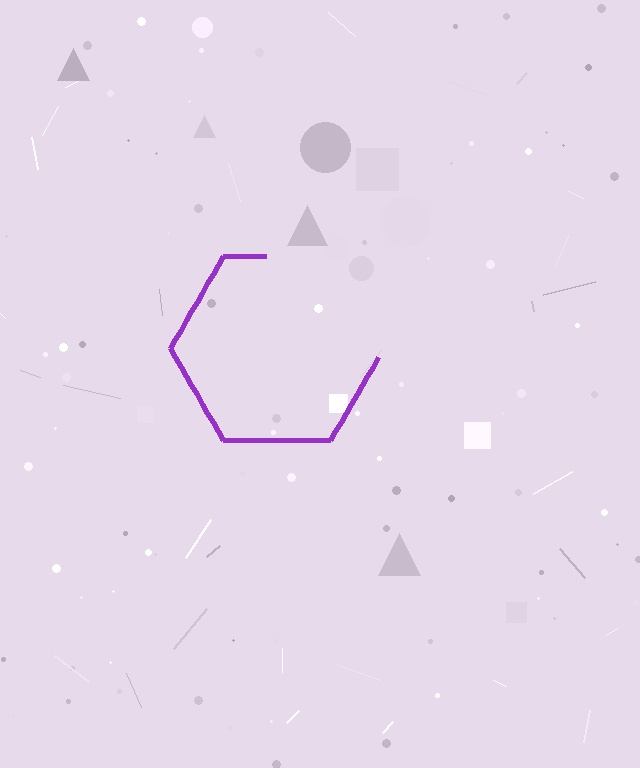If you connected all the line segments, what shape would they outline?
They would outline a hexagon.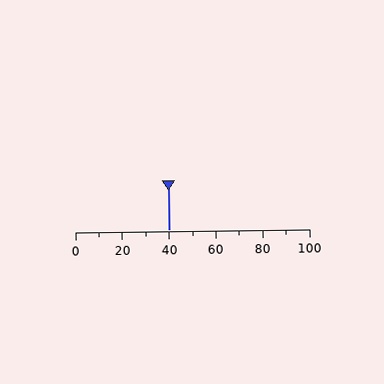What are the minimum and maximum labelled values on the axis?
The axis runs from 0 to 100.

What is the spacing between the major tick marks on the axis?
The major ticks are spaced 20 apart.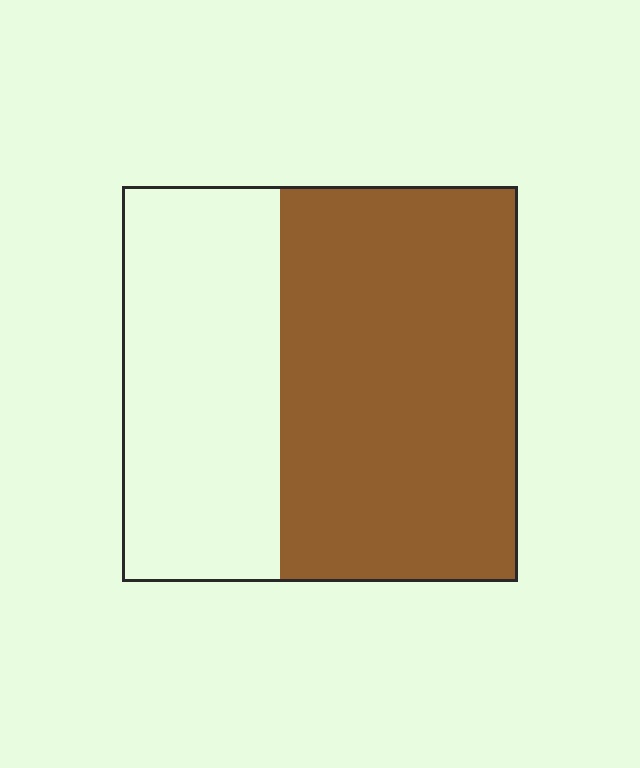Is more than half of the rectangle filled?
Yes.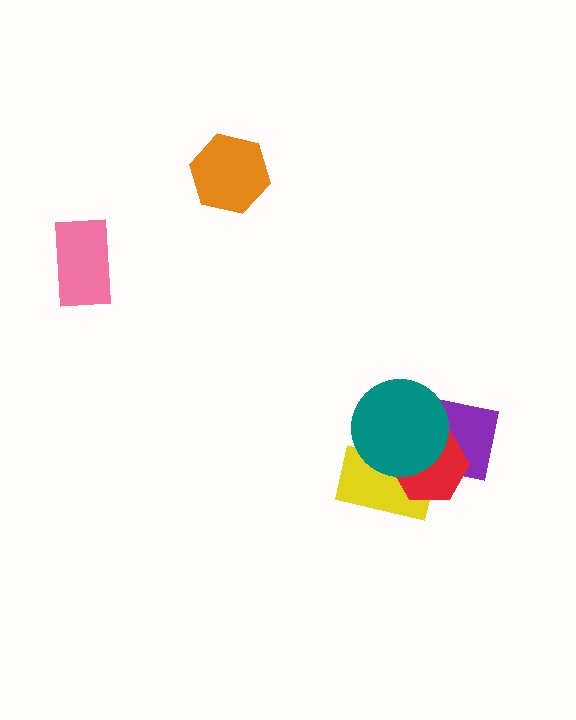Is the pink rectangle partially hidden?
No, no other shape covers it.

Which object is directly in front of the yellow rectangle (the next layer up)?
The purple square is directly in front of the yellow rectangle.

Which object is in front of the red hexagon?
The teal circle is in front of the red hexagon.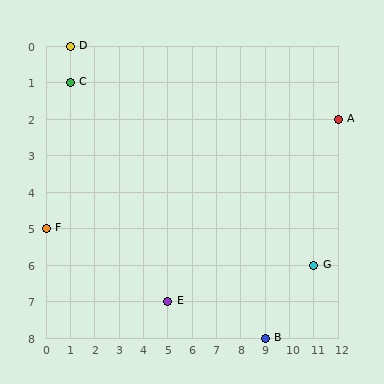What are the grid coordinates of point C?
Point C is at grid coordinates (1, 1).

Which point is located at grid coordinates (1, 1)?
Point C is at (1, 1).